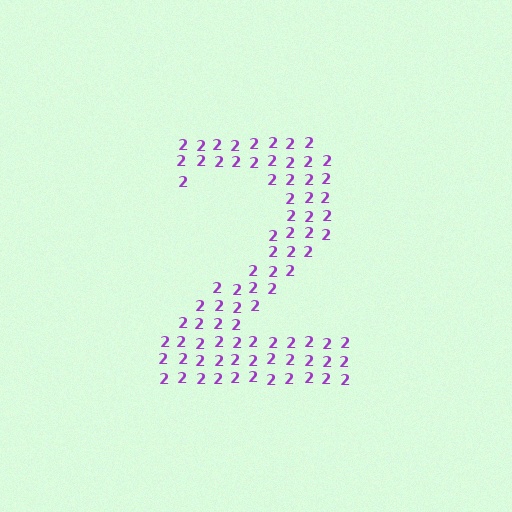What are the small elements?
The small elements are digit 2's.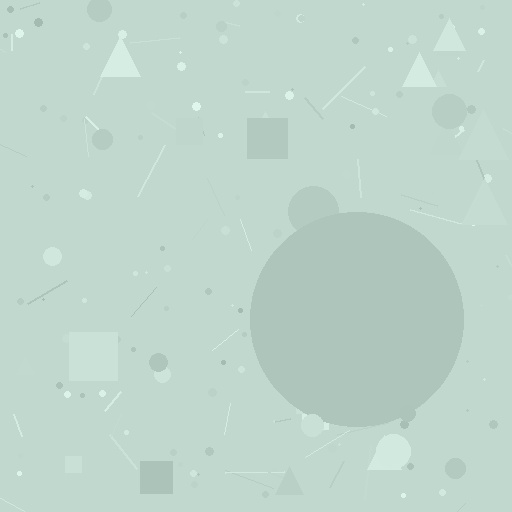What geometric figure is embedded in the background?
A circle is embedded in the background.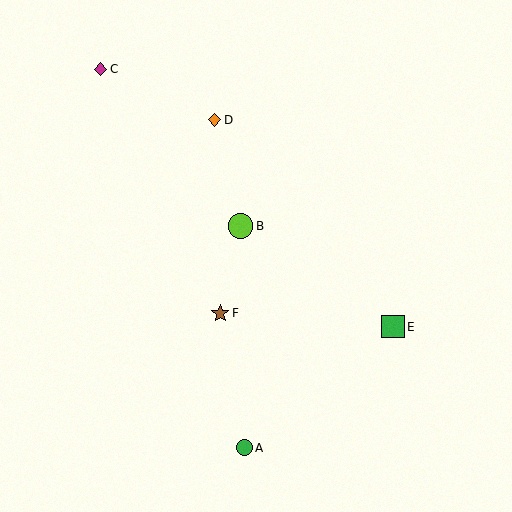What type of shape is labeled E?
Shape E is a green square.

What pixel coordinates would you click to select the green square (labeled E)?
Click at (393, 327) to select the green square E.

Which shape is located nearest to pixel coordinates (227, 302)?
The brown star (labeled F) at (220, 314) is nearest to that location.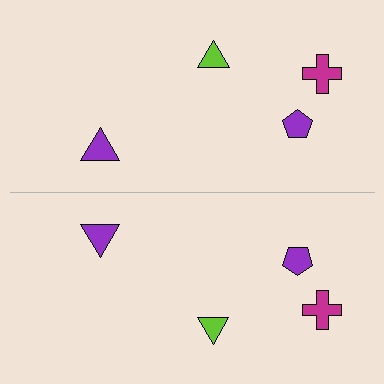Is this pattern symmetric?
Yes, this pattern has bilateral (reflection) symmetry.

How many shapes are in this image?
There are 8 shapes in this image.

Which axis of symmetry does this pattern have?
The pattern has a horizontal axis of symmetry running through the center of the image.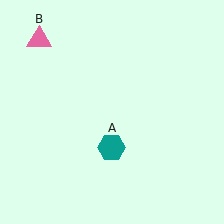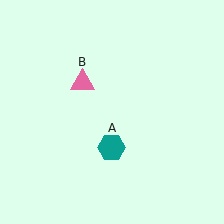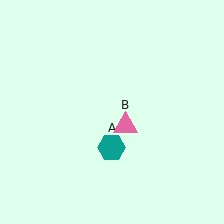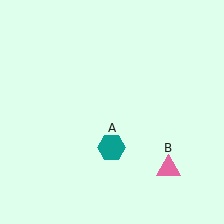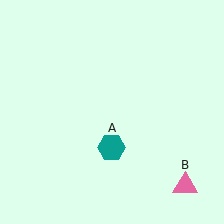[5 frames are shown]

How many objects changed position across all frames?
1 object changed position: pink triangle (object B).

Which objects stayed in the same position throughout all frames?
Teal hexagon (object A) remained stationary.